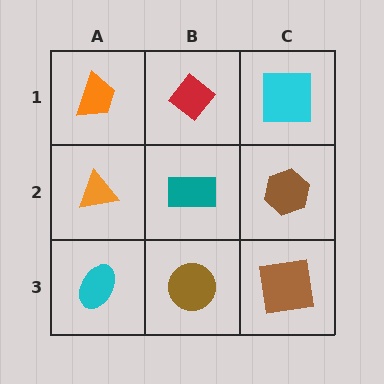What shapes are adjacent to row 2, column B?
A red diamond (row 1, column B), a brown circle (row 3, column B), an orange triangle (row 2, column A), a brown hexagon (row 2, column C).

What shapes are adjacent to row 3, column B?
A teal rectangle (row 2, column B), a cyan ellipse (row 3, column A), a brown square (row 3, column C).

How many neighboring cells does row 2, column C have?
3.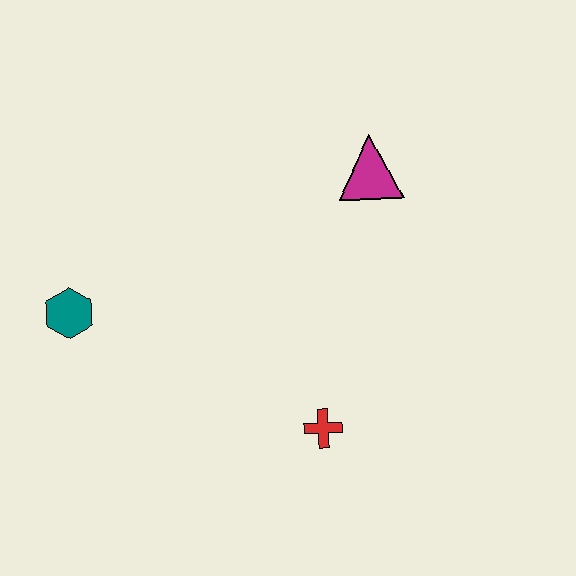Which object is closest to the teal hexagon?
The red cross is closest to the teal hexagon.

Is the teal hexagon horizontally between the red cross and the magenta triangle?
No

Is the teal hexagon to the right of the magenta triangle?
No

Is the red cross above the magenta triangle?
No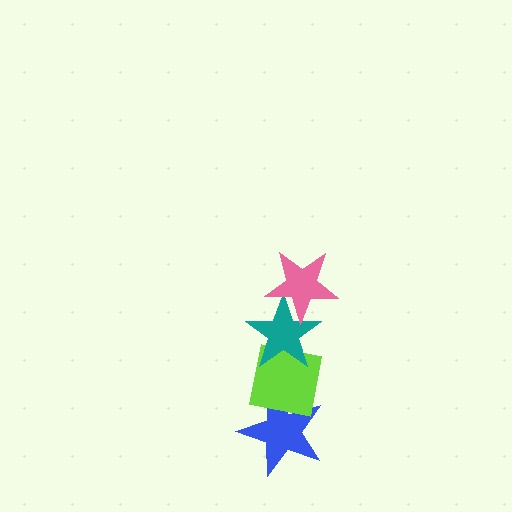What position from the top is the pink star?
The pink star is 1st from the top.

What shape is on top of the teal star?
The pink star is on top of the teal star.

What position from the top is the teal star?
The teal star is 2nd from the top.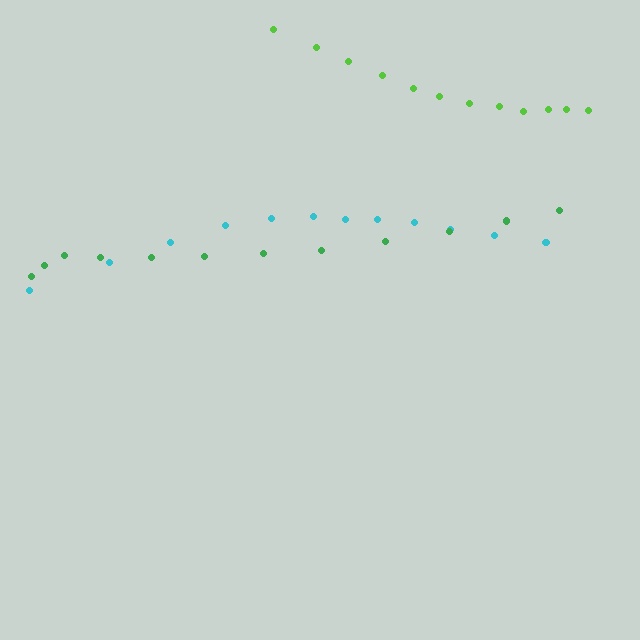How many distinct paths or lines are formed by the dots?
There are 3 distinct paths.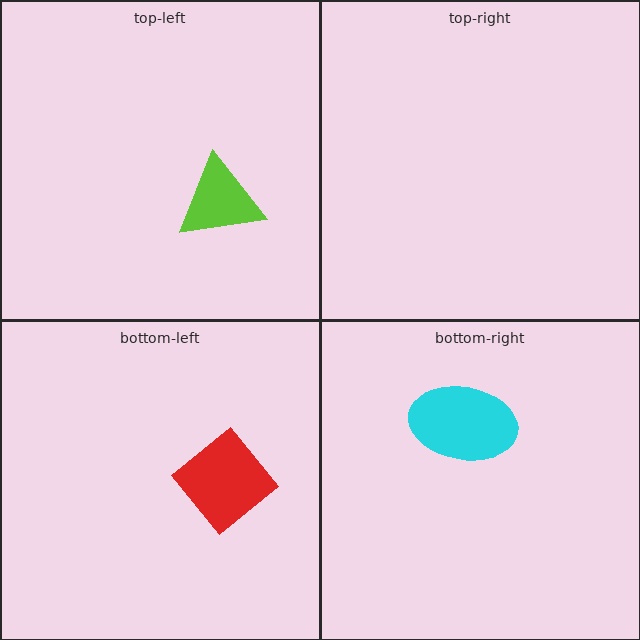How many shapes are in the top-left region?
1.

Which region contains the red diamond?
The bottom-left region.